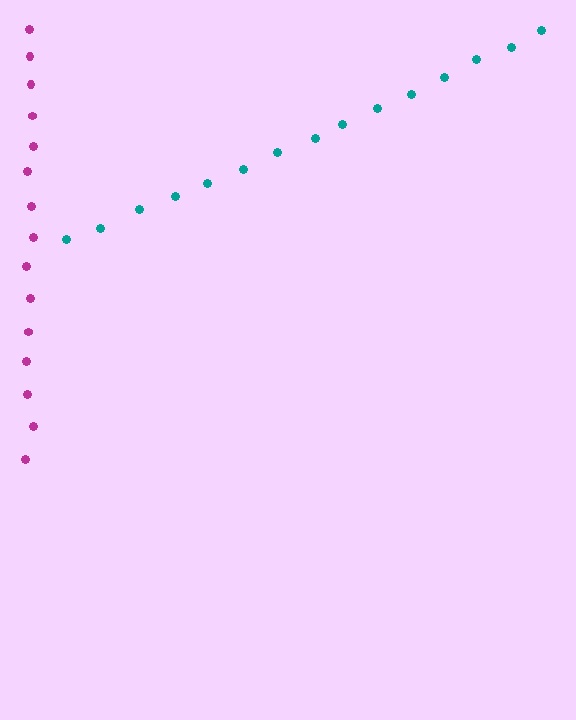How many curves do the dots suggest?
There are 2 distinct paths.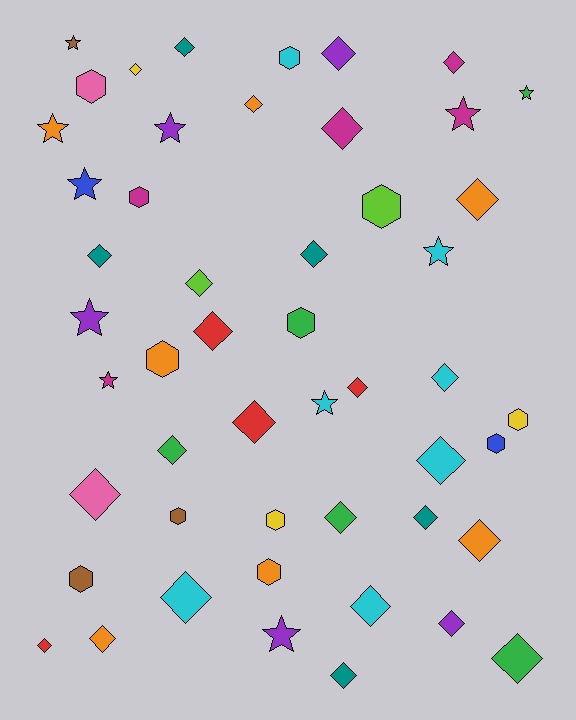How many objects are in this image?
There are 50 objects.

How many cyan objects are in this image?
There are 7 cyan objects.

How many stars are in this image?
There are 11 stars.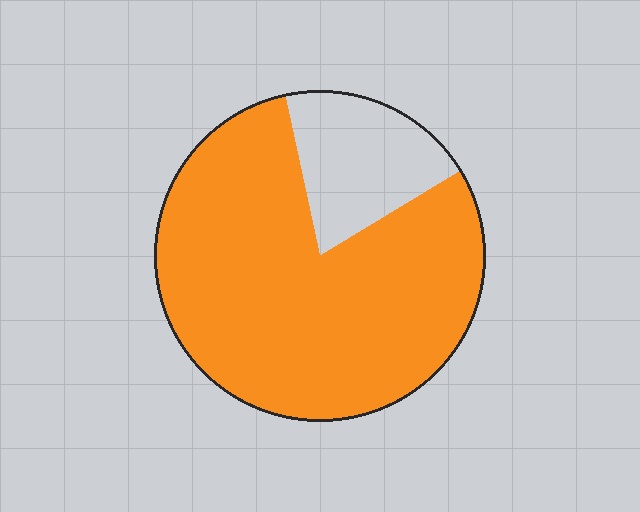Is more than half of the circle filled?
Yes.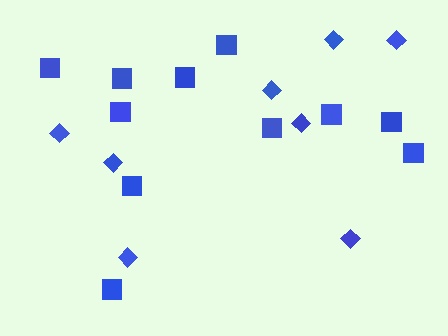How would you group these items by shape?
There are 2 groups: one group of squares (11) and one group of diamonds (8).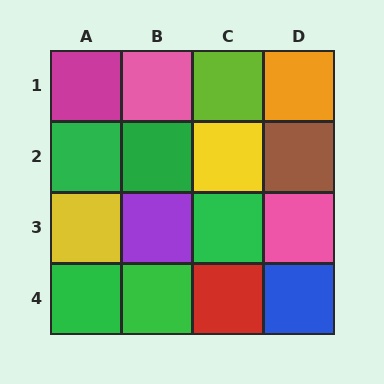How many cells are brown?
1 cell is brown.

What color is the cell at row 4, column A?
Green.